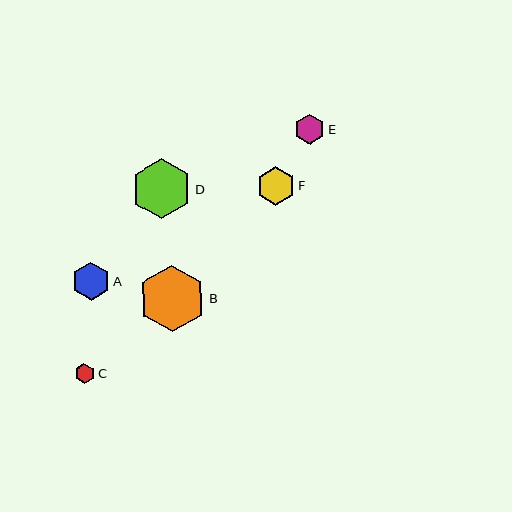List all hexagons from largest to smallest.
From largest to smallest: B, D, F, A, E, C.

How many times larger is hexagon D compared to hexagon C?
Hexagon D is approximately 3.0 times the size of hexagon C.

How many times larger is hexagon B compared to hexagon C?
Hexagon B is approximately 3.3 times the size of hexagon C.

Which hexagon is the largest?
Hexagon B is the largest with a size of approximately 67 pixels.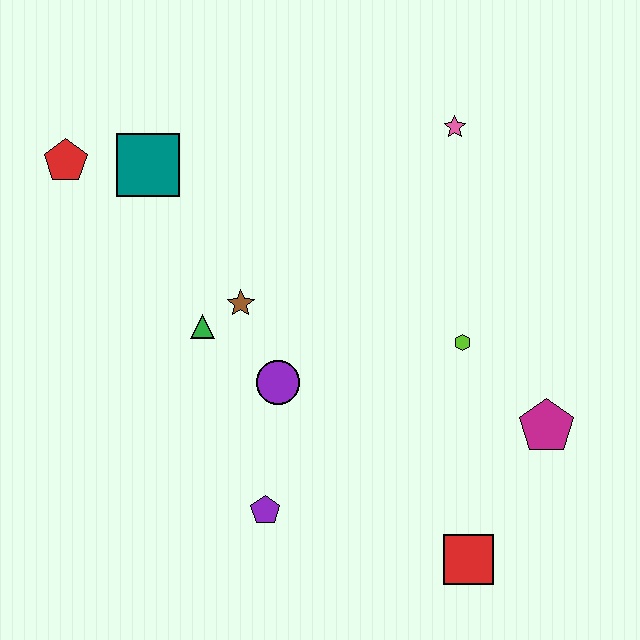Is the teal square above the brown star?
Yes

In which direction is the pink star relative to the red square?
The pink star is above the red square.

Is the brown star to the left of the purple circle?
Yes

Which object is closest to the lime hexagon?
The magenta pentagon is closest to the lime hexagon.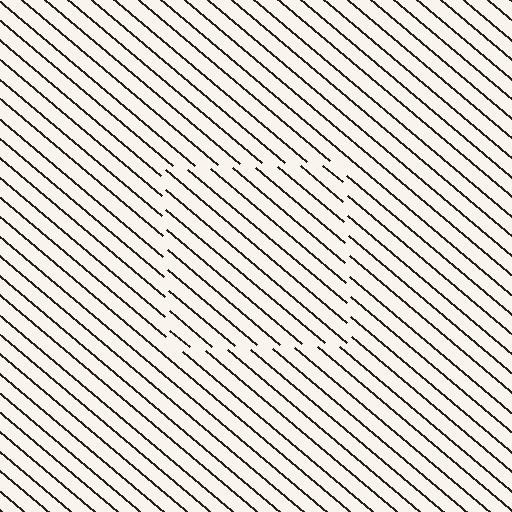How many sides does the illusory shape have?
4 sides — the line-ends trace a square.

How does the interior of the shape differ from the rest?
The interior of the shape contains the same grating, shifted by half a period — the contour is defined by the phase discontinuity where line-ends from the inner and outer gratings abut.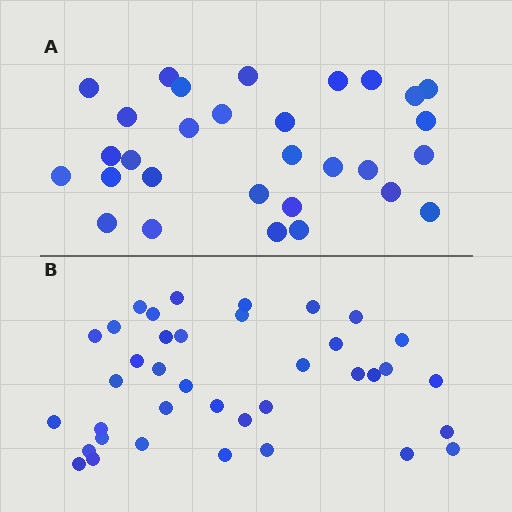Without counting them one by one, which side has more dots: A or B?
Region B (the bottom region) has more dots.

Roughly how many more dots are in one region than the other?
Region B has roughly 8 or so more dots than region A.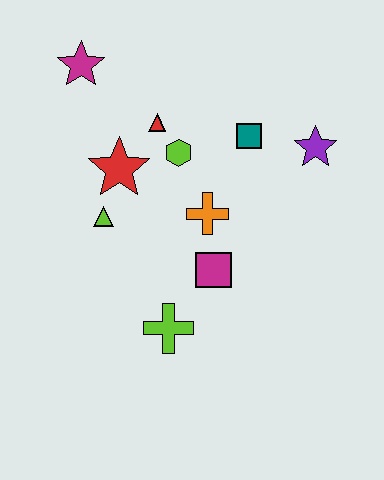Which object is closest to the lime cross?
The magenta square is closest to the lime cross.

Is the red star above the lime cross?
Yes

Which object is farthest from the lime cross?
The magenta star is farthest from the lime cross.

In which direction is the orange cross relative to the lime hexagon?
The orange cross is below the lime hexagon.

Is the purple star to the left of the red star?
No